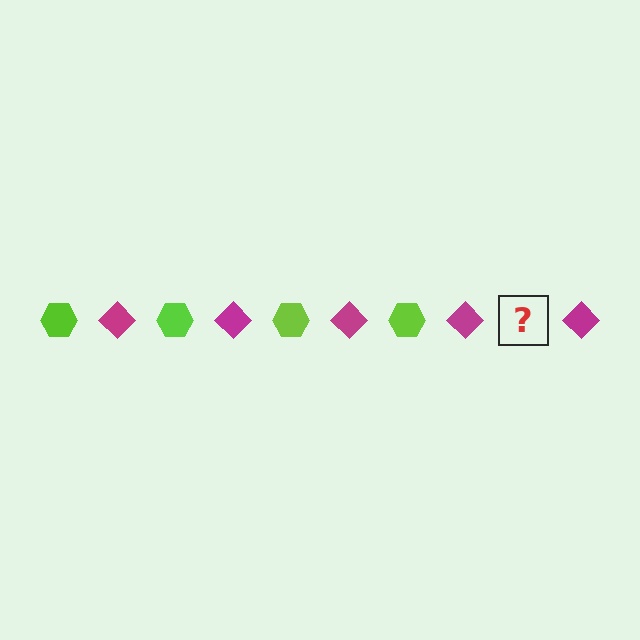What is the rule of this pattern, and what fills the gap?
The rule is that the pattern alternates between lime hexagon and magenta diamond. The gap should be filled with a lime hexagon.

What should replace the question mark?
The question mark should be replaced with a lime hexagon.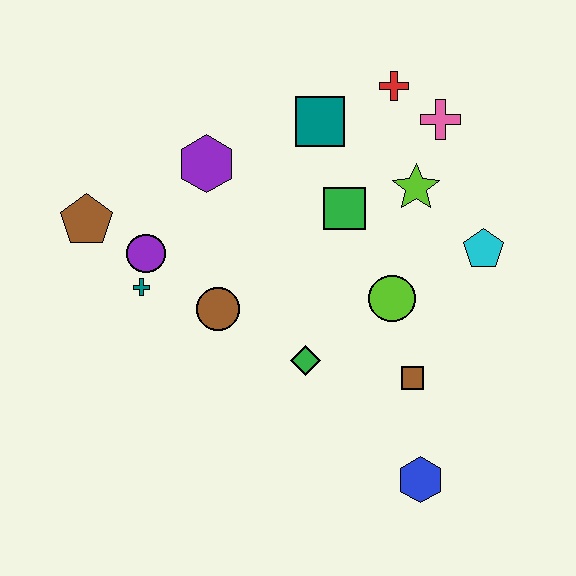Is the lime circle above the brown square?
Yes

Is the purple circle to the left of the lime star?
Yes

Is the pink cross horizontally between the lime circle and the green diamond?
No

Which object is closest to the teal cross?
The purple circle is closest to the teal cross.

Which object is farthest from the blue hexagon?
The brown pentagon is farthest from the blue hexagon.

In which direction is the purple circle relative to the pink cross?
The purple circle is to the left of the pink cross.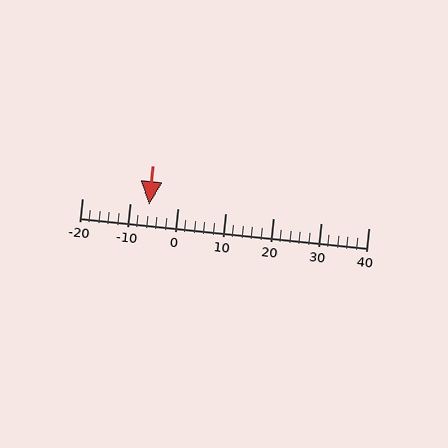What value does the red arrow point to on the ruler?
The red arrow points to approximately -6.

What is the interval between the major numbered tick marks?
The major tick marks are spaced 10 units apart.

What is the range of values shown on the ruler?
The ruler shows values from -20 to 40.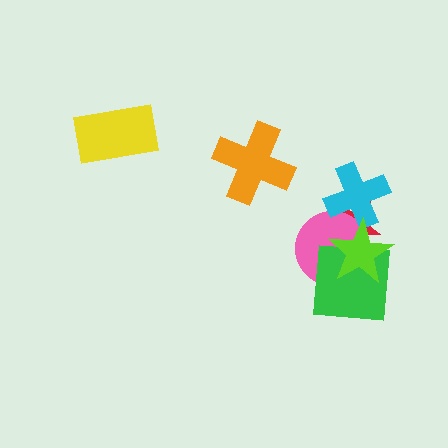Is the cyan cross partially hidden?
Yes, it is partially covered by another shape.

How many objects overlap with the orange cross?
0 objects overlap with the orange cross.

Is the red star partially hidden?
Yes, it is partially covered by another shape.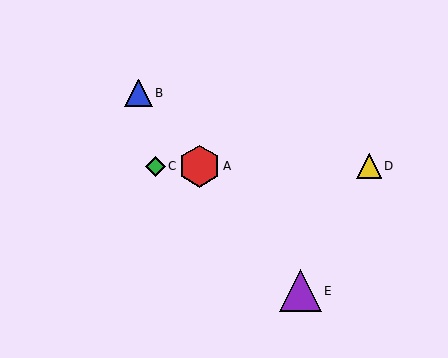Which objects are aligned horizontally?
Objects A, C, D are aligned horizontally.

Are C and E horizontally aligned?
No, C is at y≈166 and E is at y≈291.